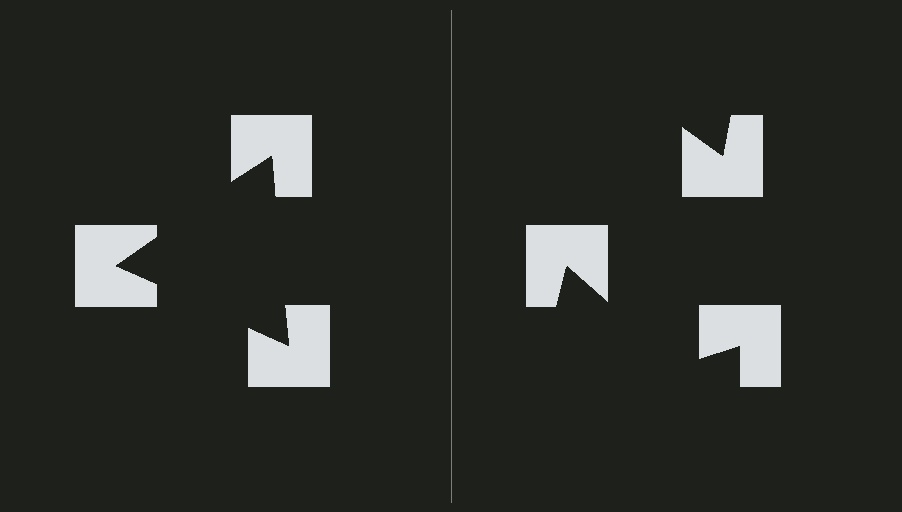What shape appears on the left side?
An illusory triangle.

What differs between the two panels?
The notched squares are positioned identically on both sides; only the wedge orientations differ. On the left they align to a triangle; on the right they are misaligned.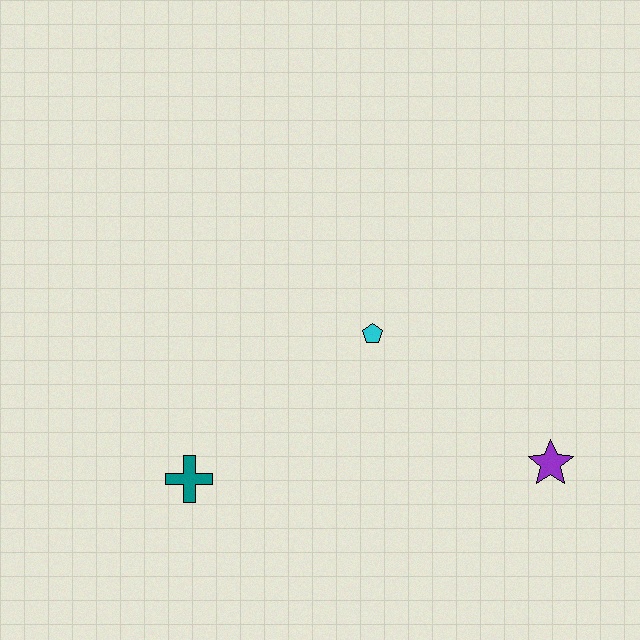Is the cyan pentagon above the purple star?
Yes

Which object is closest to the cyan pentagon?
The purple star is closest to the cyan pentagon.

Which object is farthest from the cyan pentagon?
The teal cross is farthest from the cyan pentagon.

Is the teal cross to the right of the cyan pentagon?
No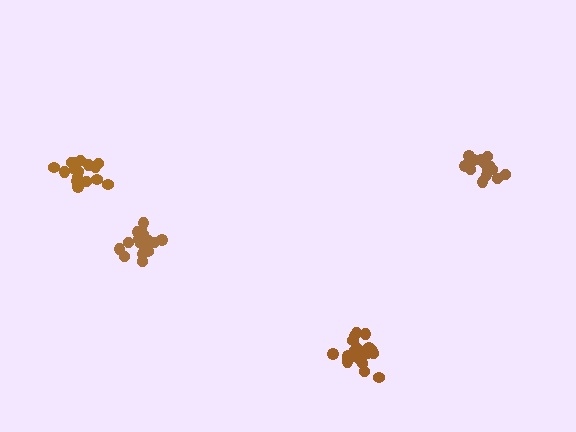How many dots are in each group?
Group 1: 16 dots, Group 2: 20 dots, Group 3: 21 dots, Group 4: 15 dots (72 total).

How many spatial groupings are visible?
There are 4 spatial groupings.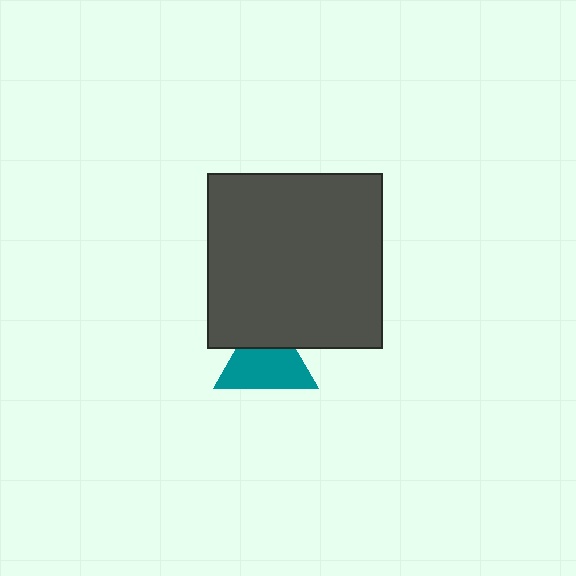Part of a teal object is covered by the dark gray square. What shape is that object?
It is a triangle.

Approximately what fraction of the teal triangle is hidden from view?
Roughly 32% of the teal triangle is hidden behind the dark gray square.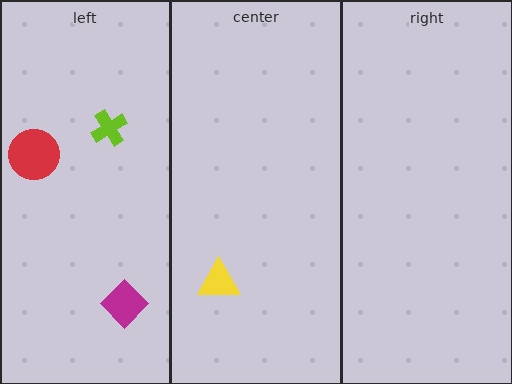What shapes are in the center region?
The yellow triangle.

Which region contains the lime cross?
The left region.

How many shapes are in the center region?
1.